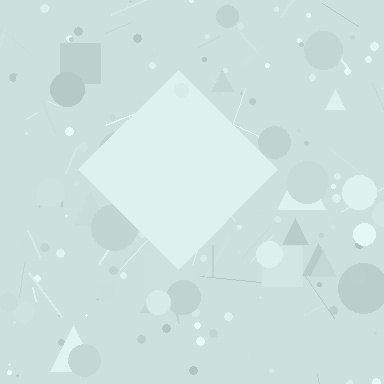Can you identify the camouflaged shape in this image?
The camouflaged shape is a diamond.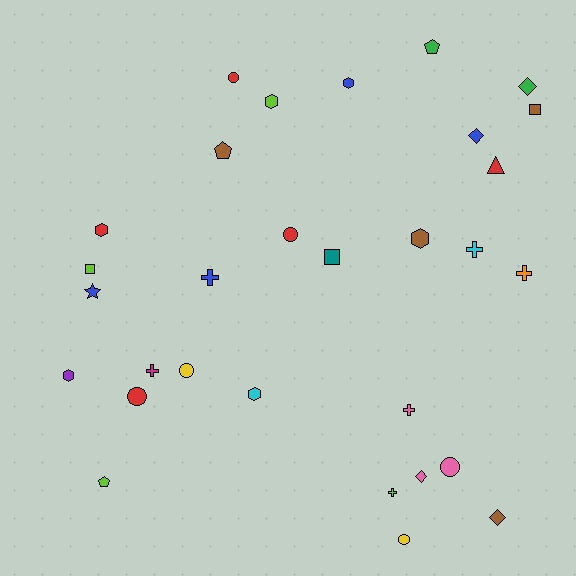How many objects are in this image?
There are 30 objects.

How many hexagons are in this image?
There are 6 hexagons.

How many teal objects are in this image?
There is 1 teal object.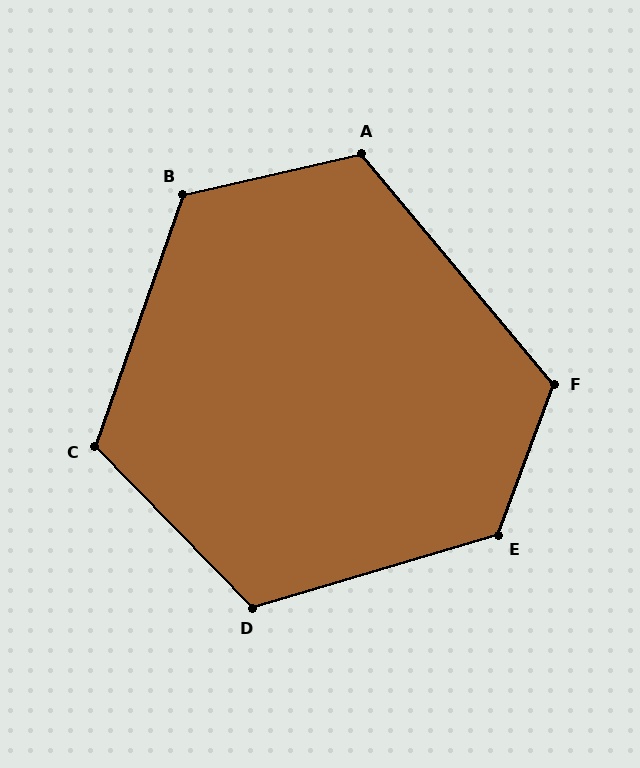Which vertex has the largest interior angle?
E, at approximately 127 degrees.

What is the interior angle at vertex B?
Approximately 122 degrees (obtuse).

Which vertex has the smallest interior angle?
C, at approximately 116 degrees.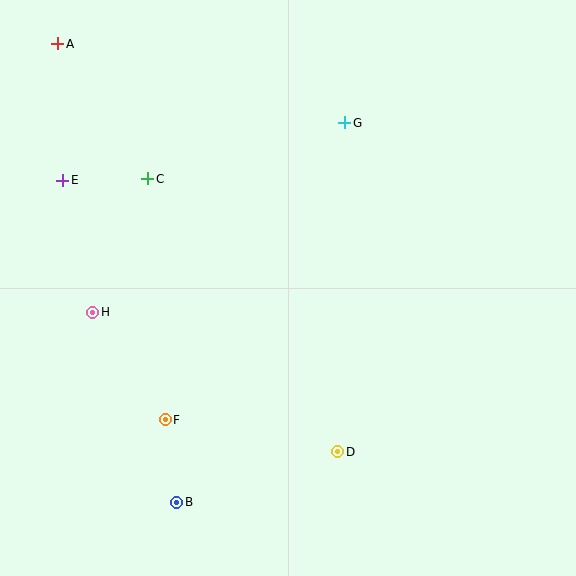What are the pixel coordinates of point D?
Point D is at (338, 452).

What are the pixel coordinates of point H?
Point H is at (92, 312).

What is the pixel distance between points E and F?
The distance between E and F is 260 pixels.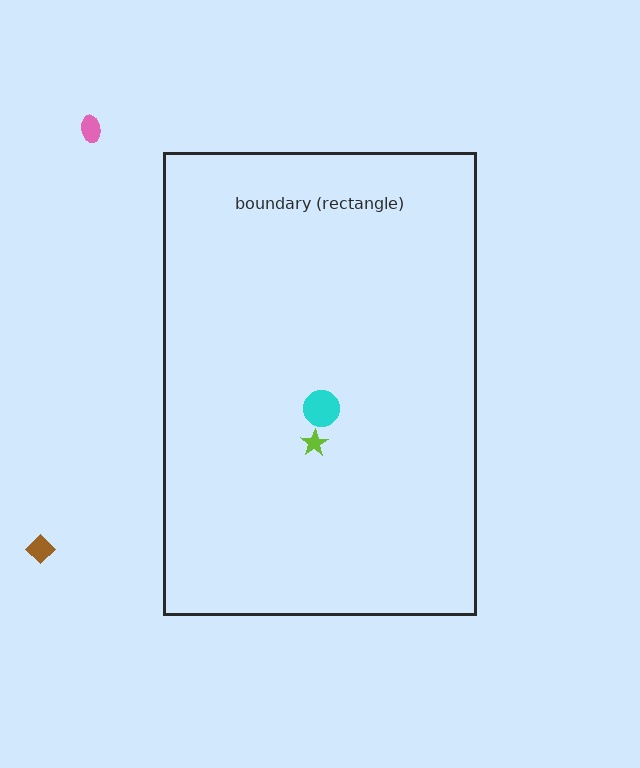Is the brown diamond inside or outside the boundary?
Outside.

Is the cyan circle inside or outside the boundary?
Inside.